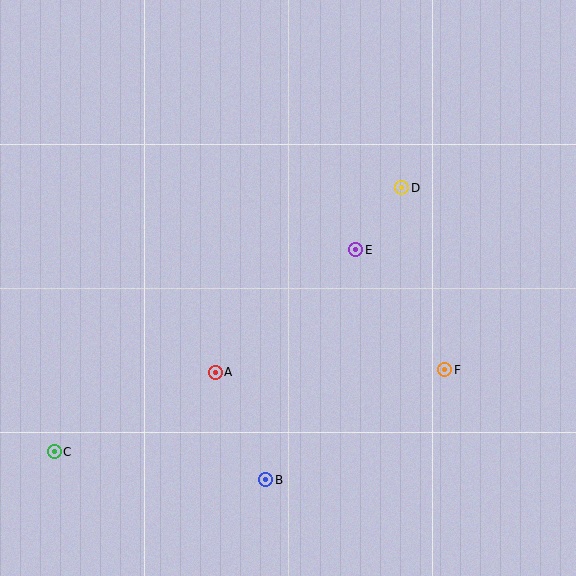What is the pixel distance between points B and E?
The distance between B and E is 247 pixels.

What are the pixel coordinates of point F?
Point F is at (445, 370).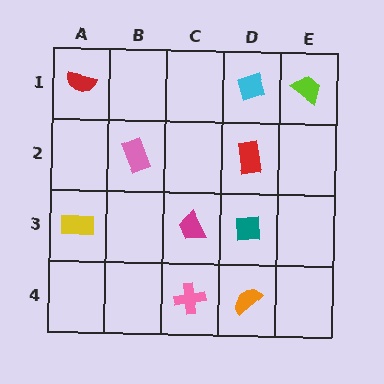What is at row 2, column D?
A red rectangle.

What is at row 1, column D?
A cyan diamond.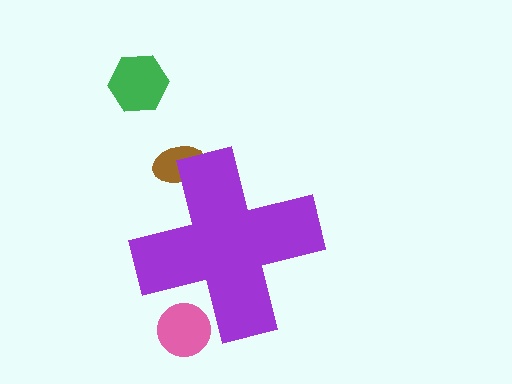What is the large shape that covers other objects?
A purple cross.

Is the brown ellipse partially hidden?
Yes, the brown ellipse is partially hidden behind the purple cross.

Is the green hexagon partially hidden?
No, the green hexagon is fully visible.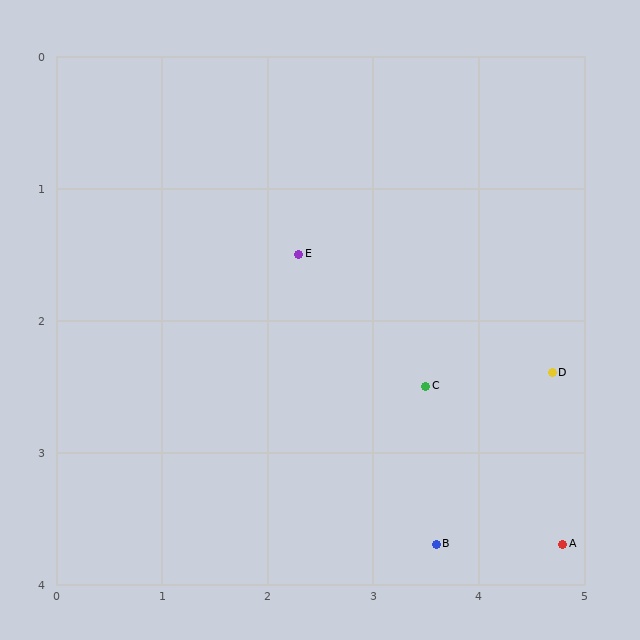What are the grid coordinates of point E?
Point E is at approximately (2.3, 1.5).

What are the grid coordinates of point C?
Point C is at approximately (3.5, 2.5).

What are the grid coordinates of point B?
Point B is at approximately (3.6, 3.7).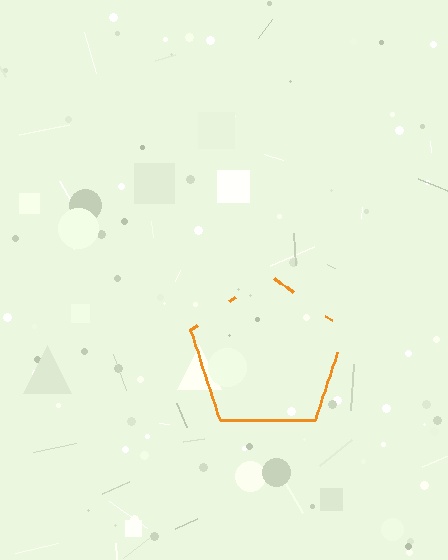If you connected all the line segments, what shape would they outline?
They would outline a pentagon.